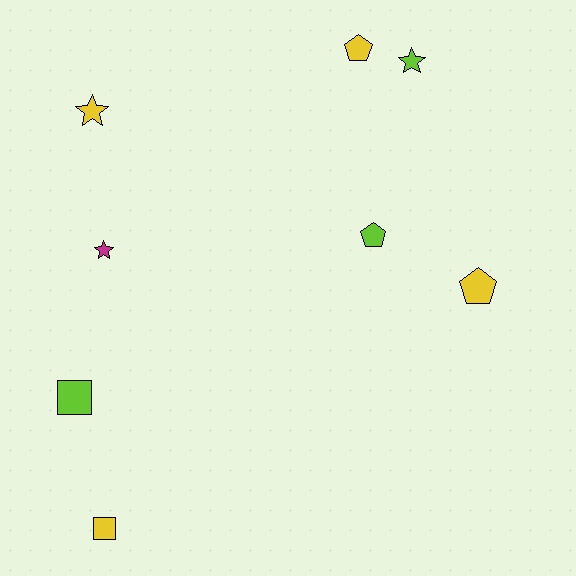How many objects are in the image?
There are 8 objects.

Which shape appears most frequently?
Star, with 3 objects.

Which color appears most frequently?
Yellow, with 4 objects.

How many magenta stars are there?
There is 1 magenta star.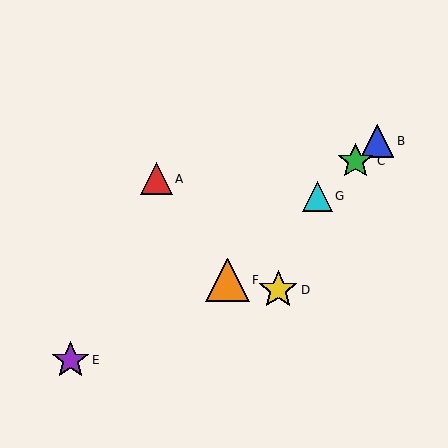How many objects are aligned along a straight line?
4 objects (B, C, F, G) are aligned along a straight line.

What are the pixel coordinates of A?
Object A is at (156, 179).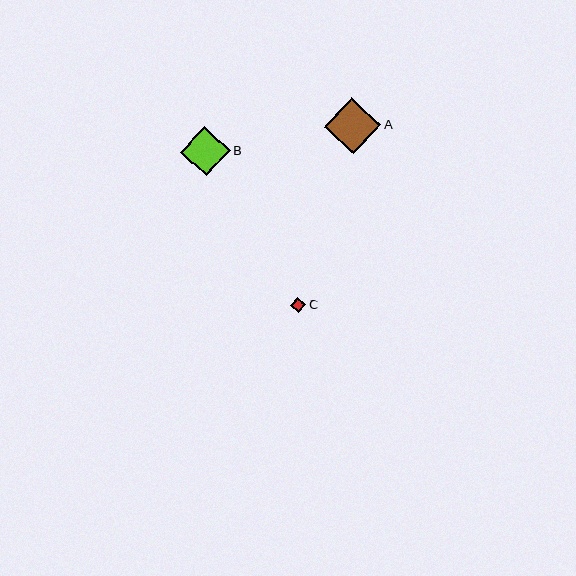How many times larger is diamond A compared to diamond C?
Diamond A is approximately 3.8 times the size of diamond C.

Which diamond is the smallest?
Diamond C is the smallest with a size of approximately 15 pixels.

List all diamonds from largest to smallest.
From largest to smallest: A, B, C.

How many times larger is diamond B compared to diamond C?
Diamond B is approximately 3.3 times the size of diamond C.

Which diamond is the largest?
Diamond A is the largest with a size of approximately 57 pixels.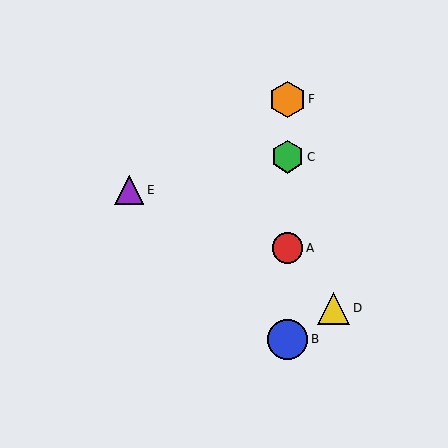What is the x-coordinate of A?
Object A is at x≈287.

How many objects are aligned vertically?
4 objects (A, B, C, F) are aligned vertically.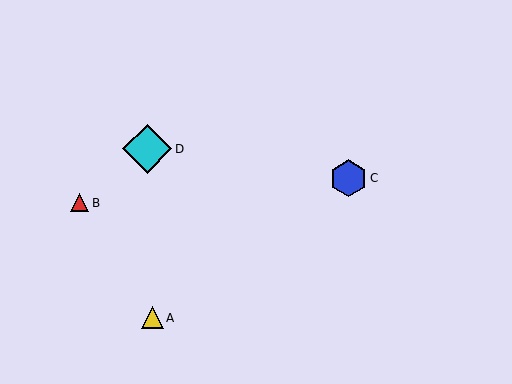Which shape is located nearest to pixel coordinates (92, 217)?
The red triangle (labeled B) at (80, 203) is nearest to that location.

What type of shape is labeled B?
Shape B is a red triangle.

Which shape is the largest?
The cyan diamond (labeled D) is the largest.